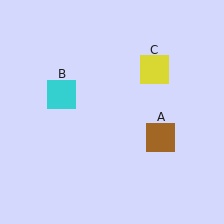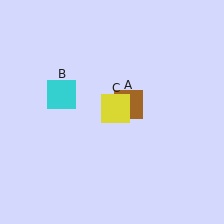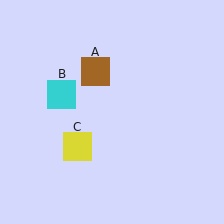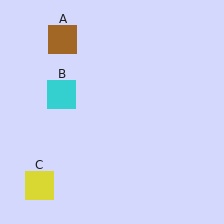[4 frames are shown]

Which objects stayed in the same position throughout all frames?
Cyan square (object B) remained stationary.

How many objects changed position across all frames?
2 objects changed position: brown square (object A), yellow square (object C).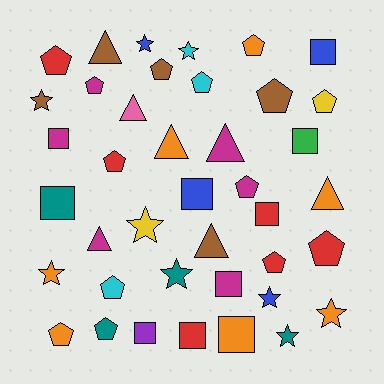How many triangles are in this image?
There are 7 triangles.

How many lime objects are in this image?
There are no lime objects.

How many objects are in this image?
There are 40 objects.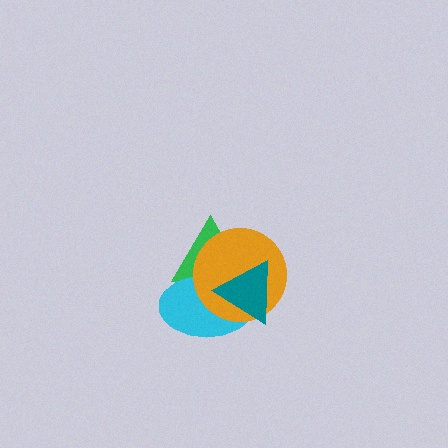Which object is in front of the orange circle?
The teal triangle is in front of the orange circle.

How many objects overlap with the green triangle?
3 objects overlap with the green triangle.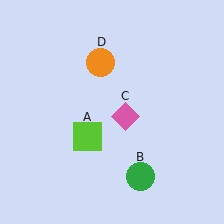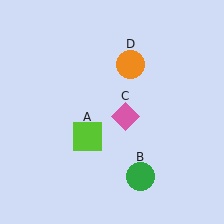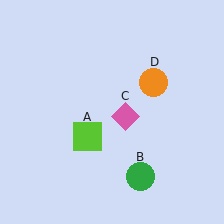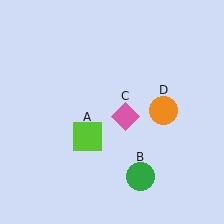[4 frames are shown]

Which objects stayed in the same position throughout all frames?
Lime square (object A) and green circle (object B) and pink diamond (object C) remained stationary.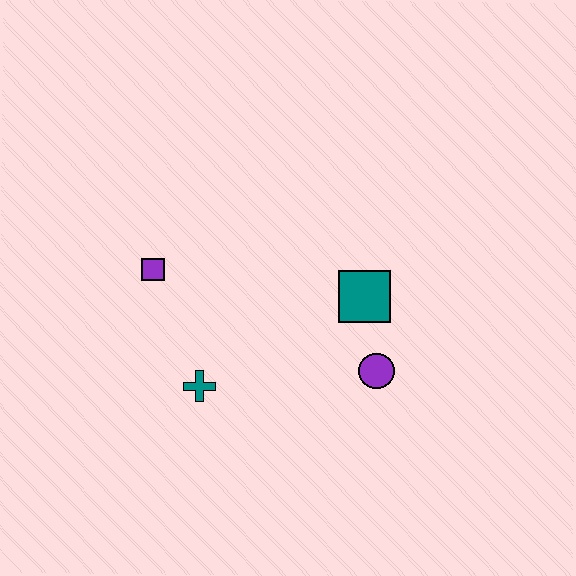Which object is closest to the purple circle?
The teal square is closest to the purple circle.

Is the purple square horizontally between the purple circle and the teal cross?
No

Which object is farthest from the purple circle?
The purple square is farthest from the purple circle.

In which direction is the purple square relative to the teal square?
The purple square is to the left of the teal square.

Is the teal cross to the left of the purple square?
No